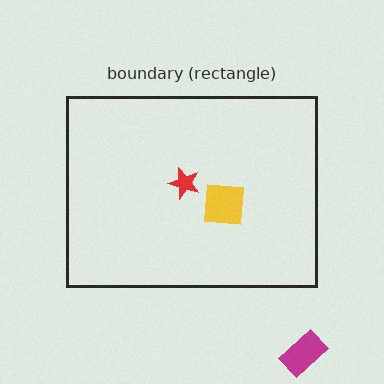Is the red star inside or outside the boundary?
Inside.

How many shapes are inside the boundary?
2 inside, 1 outside.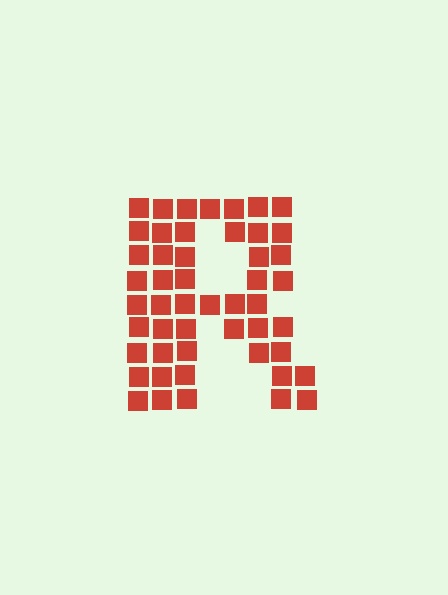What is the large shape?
The large shape is the letter R.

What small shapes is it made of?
It is made of small squares.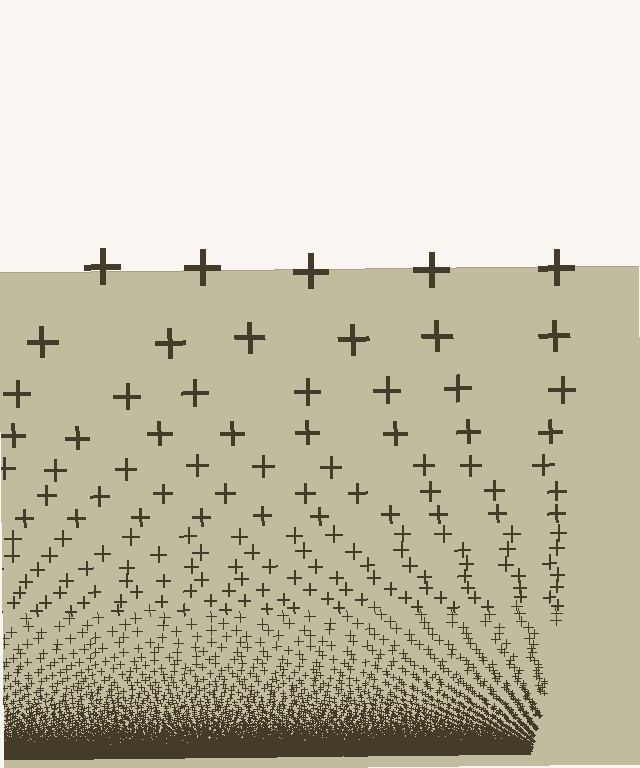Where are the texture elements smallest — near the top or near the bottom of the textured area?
Near the bottom.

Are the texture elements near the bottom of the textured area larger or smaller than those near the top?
Smaller. The gradient is inverted — elements near the bottom are smaller and denser.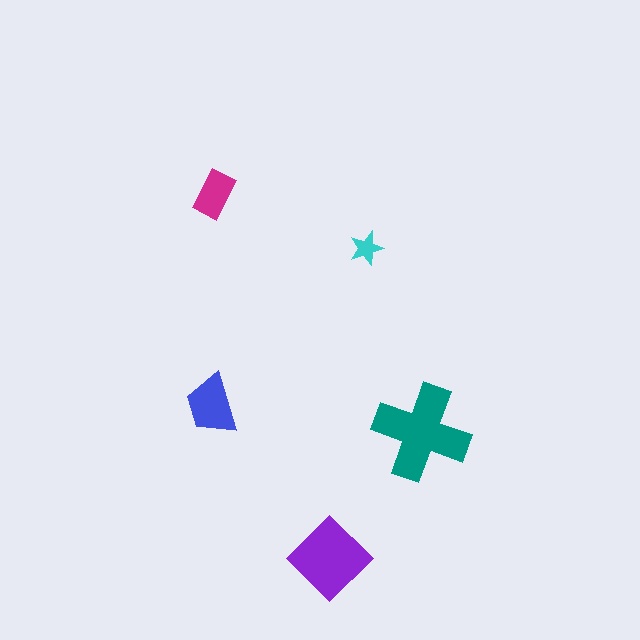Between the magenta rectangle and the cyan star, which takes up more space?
The magenta rectangle.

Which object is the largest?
The teal cross.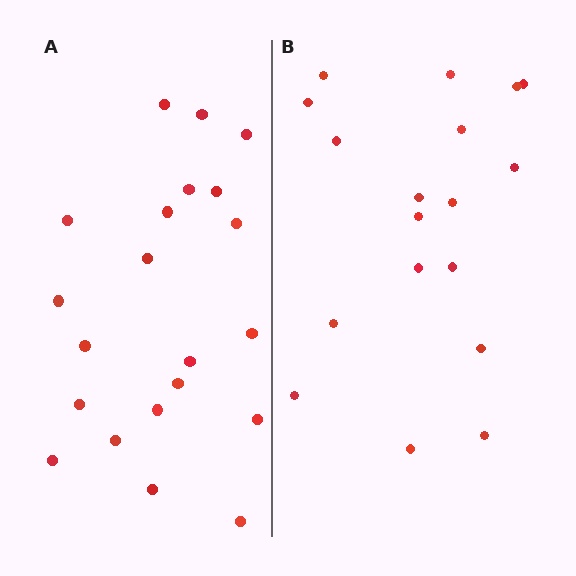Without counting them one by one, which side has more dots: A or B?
Region A (the left region) has more dots.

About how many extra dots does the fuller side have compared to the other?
Region A has just a few more — roughly 2 or 3 more dots than region B.